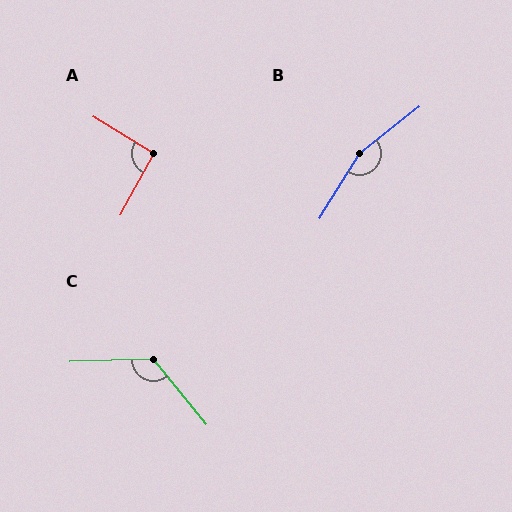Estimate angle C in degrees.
Approximately 128 degrees.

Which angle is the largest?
B, at approximately 160 degrees.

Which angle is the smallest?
A, at approximately 93 degrees.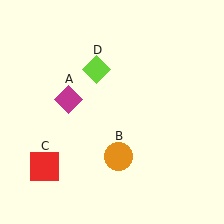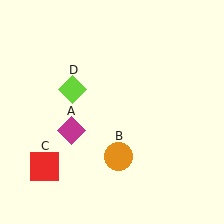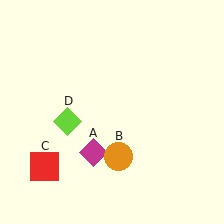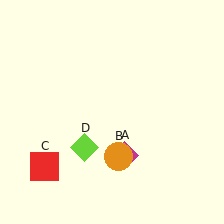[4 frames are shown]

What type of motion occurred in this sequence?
The magenta diamond (object A), lime diamond (object D) rotated counterclockwise around the center of the scene.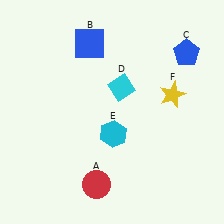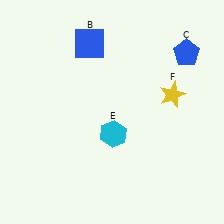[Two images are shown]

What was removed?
The red circle (A), the cyan diamond (D) were removed in Image 2.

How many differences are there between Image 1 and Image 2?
There are 2 differences between the two images.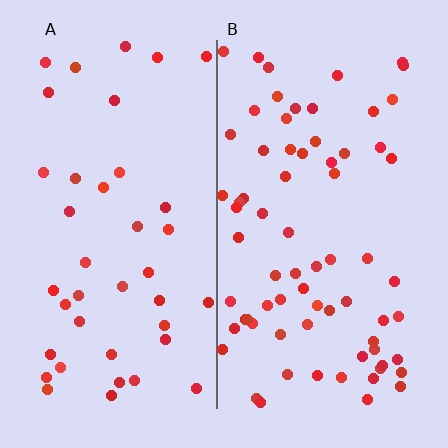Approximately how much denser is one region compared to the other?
Approximately 1.8× — region B over region A.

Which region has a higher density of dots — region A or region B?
B (the right).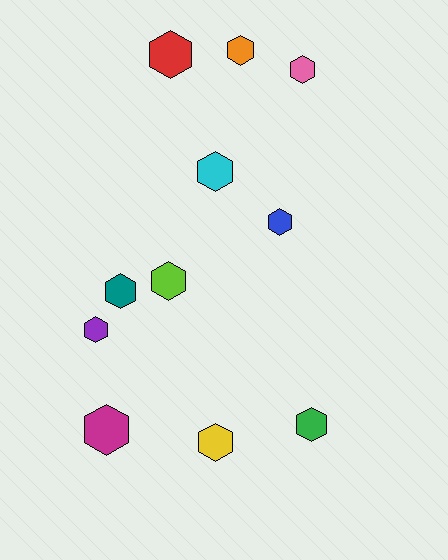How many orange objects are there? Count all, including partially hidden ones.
There is 1 orange object.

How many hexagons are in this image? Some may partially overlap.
There are 11 hexagons.